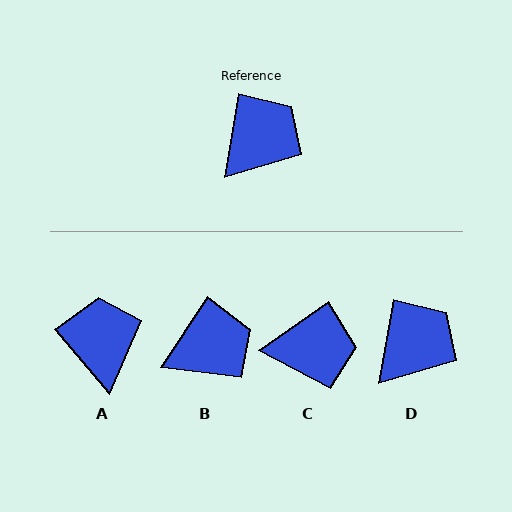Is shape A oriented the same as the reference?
No, it is off by about 50 degrees.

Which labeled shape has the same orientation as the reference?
D.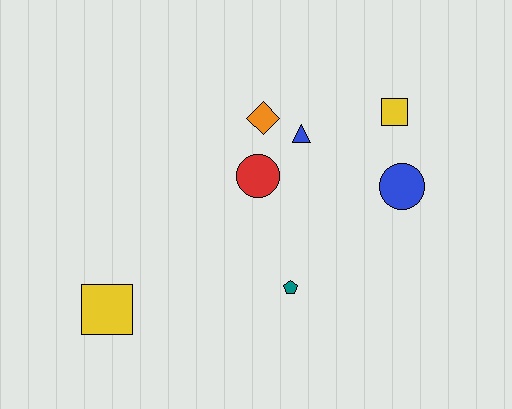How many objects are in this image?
There are 7 objects.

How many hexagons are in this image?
There are no hexagons.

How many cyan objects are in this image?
There are no cyan objects.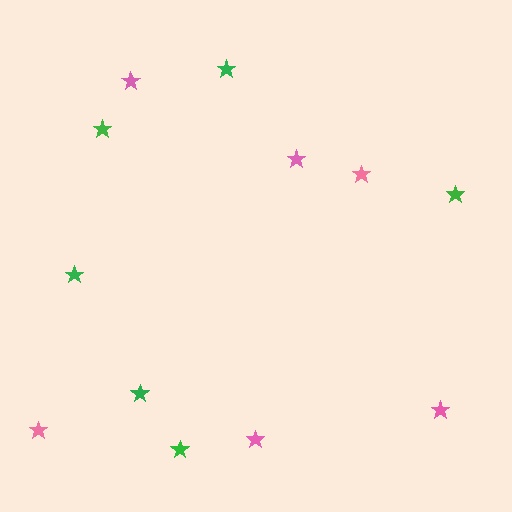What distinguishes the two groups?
There are 2 groups: one group of pink stars (6) and one group of green stars (6).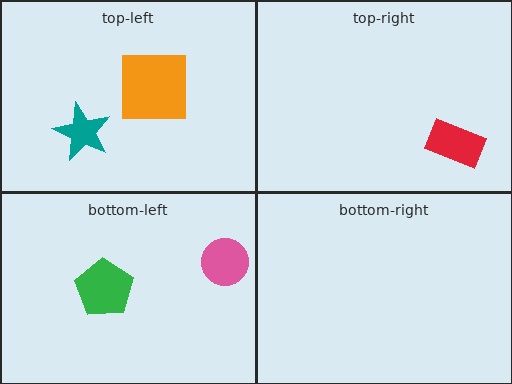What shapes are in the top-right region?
The red rectangle.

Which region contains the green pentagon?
The bottom-left region.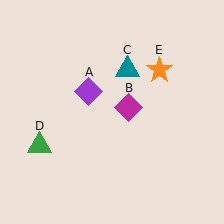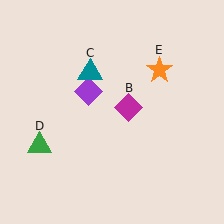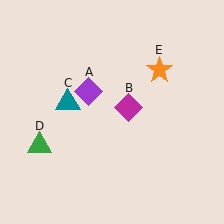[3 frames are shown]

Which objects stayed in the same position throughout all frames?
Purple diamond (object A) and magenta diamond (object B) and green triangle (object D) and orange star (object E) remained stationary.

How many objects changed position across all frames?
1 object changed position: teal triangle (object C).